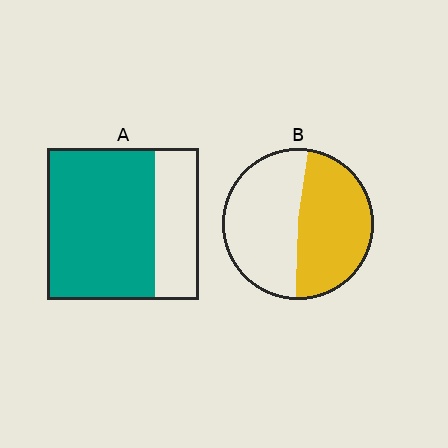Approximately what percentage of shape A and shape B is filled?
A is approximately 70% and B is approximately 50%.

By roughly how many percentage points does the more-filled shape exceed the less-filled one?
By roughly 25 percentage points (A over B).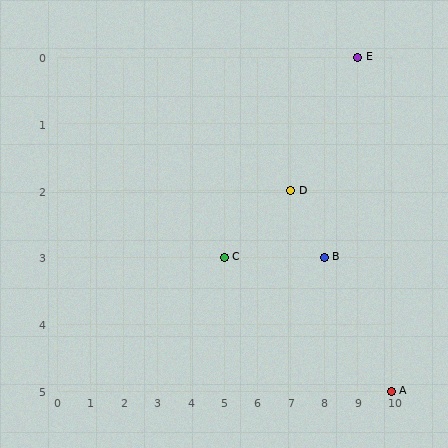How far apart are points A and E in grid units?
Points A and E are 1 column and 5 rows apart (about 5.1 grid units diagonally).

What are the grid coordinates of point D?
Point D is at grid coordinates (7, 2).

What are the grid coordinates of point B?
Point B is at grid coordinates (8, 3).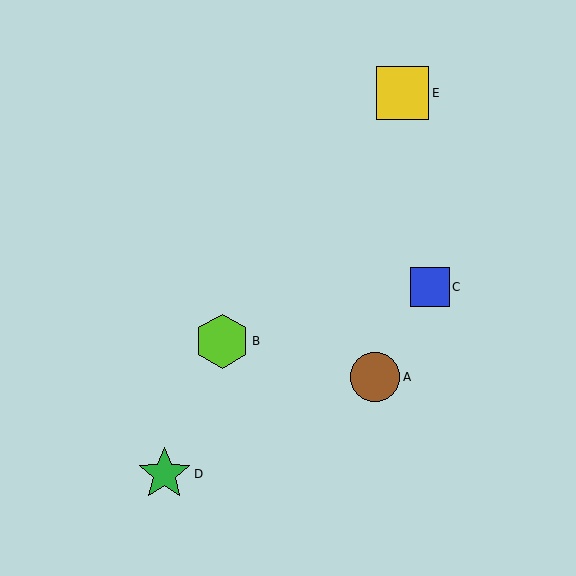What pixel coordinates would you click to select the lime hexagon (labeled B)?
Click at (222, 341) to select the lime hexagon B.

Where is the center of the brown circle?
The center of the brown circle is at (375, 377).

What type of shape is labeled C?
Shape C is a blue square.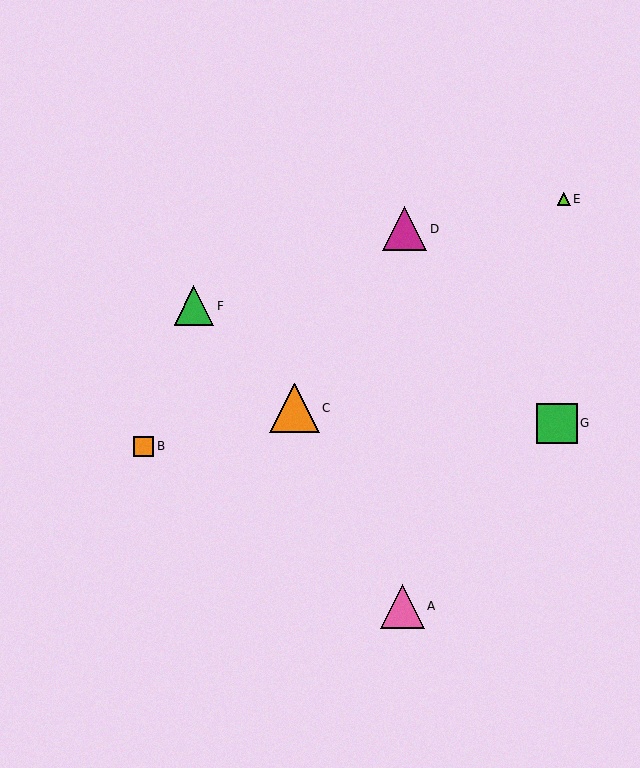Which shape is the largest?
The orange triangle (labeled C) is the largest.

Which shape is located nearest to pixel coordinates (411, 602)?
The pink triangle (labeled A) at (402, 606) is nearest to that location.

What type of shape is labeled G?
Shape G is a green square.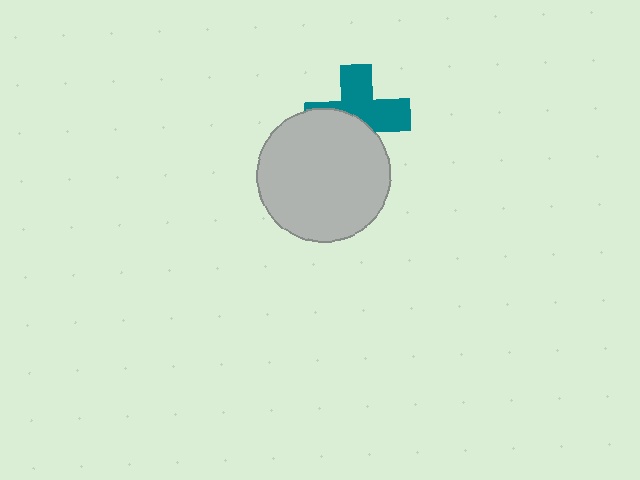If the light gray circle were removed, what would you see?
You would see the complete teal cross.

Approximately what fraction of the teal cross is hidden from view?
Roughly 45% of the teal cross is hidden behind the light gray circle.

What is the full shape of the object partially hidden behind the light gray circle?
The partially hidden object is a teal cross.